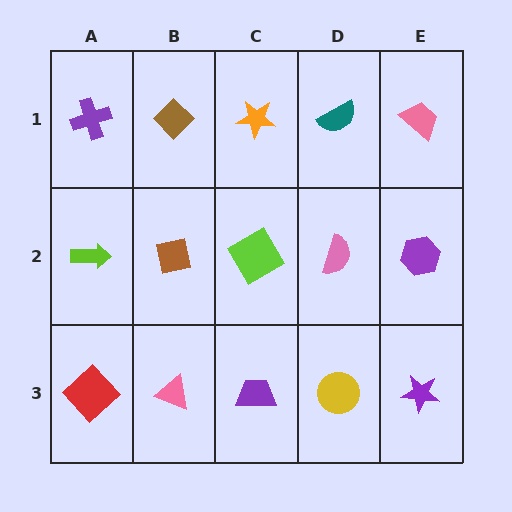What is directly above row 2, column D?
A teal semicircle.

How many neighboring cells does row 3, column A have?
2.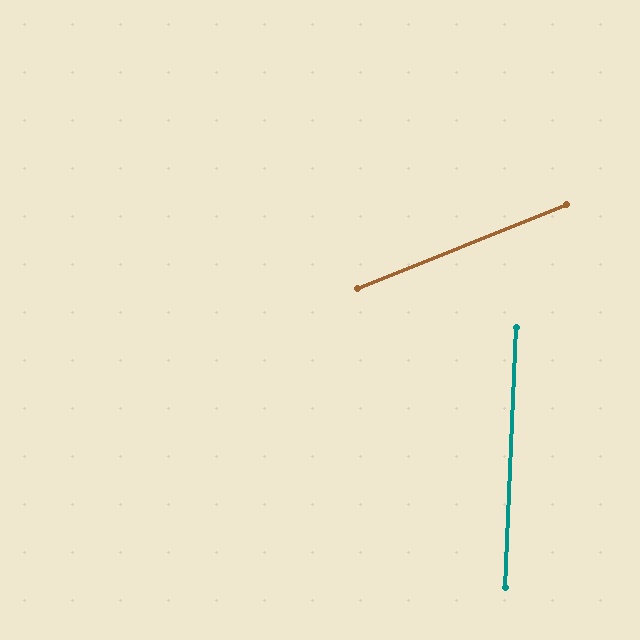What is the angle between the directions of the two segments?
Approximately 66 degrees.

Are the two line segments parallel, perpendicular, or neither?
Neither parallel nor perpendicular — they differ by about 66°.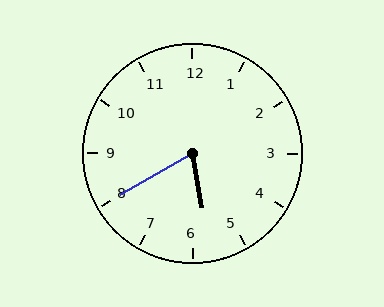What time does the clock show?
5:40.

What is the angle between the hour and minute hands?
Approximately 70 degrees.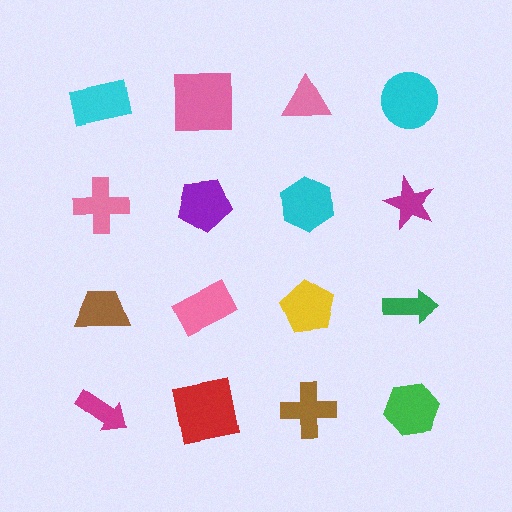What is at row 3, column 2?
A pink rectangle.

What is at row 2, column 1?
A pink cross.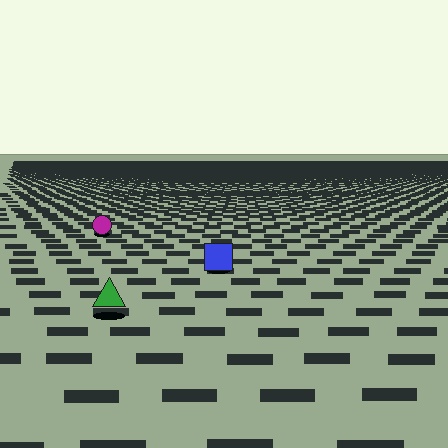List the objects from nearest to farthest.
From nearest to farthest: the green triangle, the blue square, the magenta circle.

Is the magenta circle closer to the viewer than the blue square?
No. The blue square is closer — you can tell from the texture gradient: the ground texture is coarser near it.